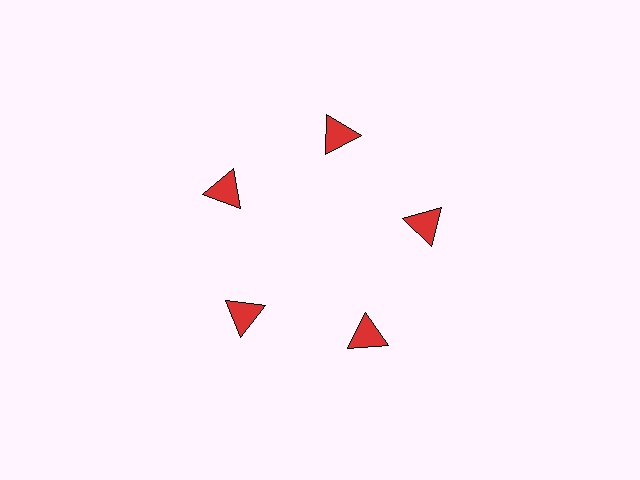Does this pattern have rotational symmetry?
Yes, this pattern has 5-fold rotational symmetry. It looks the same after rotating 72 degrees around the center.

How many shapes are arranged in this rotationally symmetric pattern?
There are 5 shapes, arranged in 5 groups of 1.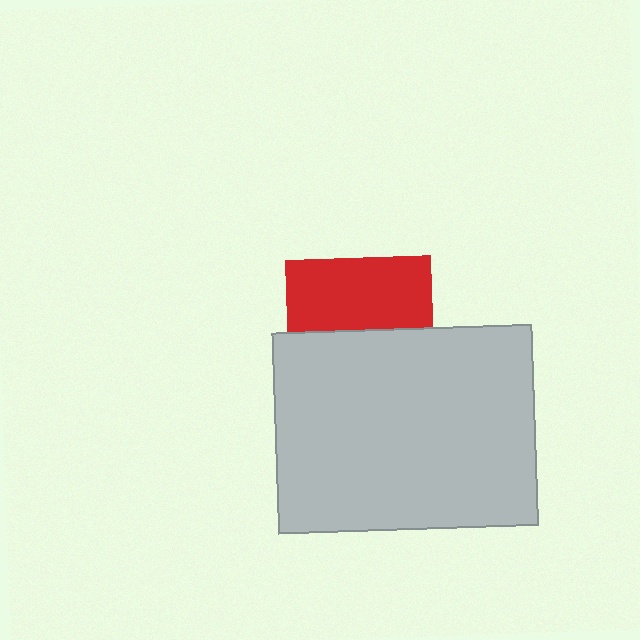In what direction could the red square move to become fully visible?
The red square could move up. That would shift it out from behind the light gray rectangle entirely.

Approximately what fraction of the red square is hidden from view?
Roughly 50% of the red square is hidden behind the light gray rectangle.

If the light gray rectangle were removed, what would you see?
You would see the complete red square.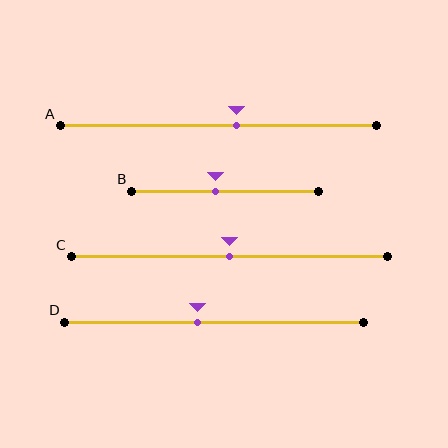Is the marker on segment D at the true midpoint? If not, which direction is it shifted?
No, the marker on segment D is shifted to the left by about 5% of the segment length.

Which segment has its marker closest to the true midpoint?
Segment C has its marker closest to the true midpoint.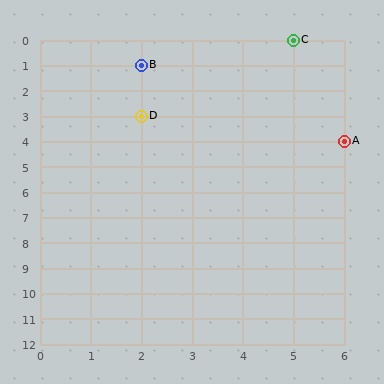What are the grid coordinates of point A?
Point A is at grid coordinates (6, 4).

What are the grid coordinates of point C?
Point C is at grid coordinates (5, 0).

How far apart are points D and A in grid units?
Points D and A are 4 columns and 1 row apart (about 4.1 grid units diagonally).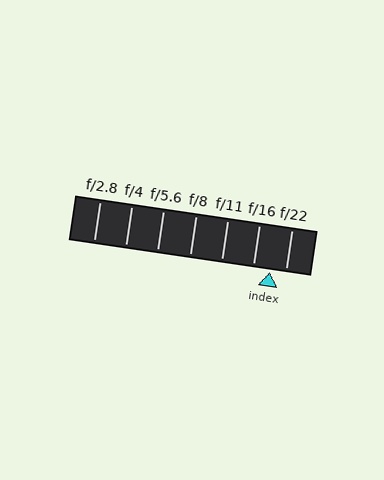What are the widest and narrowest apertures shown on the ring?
The widest aperture shown is f/2.8 and the narrowest is f/22.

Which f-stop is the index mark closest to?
The index mark is closest to f/22.